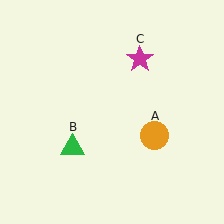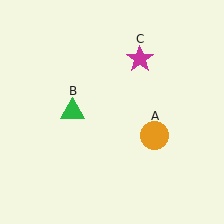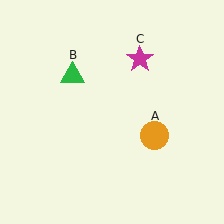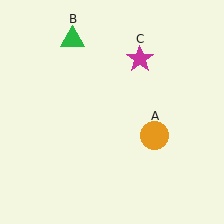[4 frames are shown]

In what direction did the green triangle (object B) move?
The green triangle (object B) moved up.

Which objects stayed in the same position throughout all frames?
Orange circle (object A) and magenta star (object C) remained stationary.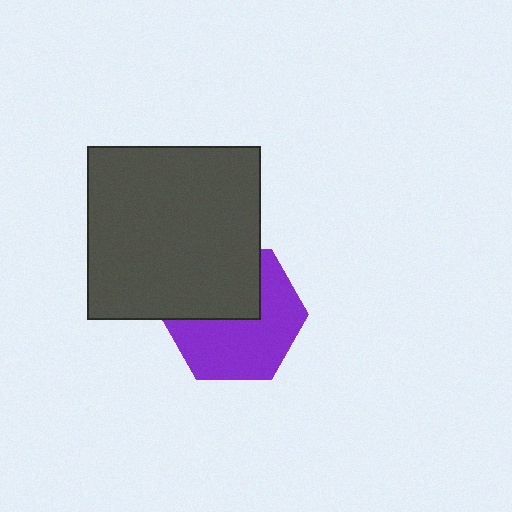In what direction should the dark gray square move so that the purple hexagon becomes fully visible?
The dark gray square should move up. That is the shortest direction to clear the overlap and leave the purple hexagon fully visible.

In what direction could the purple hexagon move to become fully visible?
The purple hexagon could move down. That would shift it out from behind the dark gray square entirely.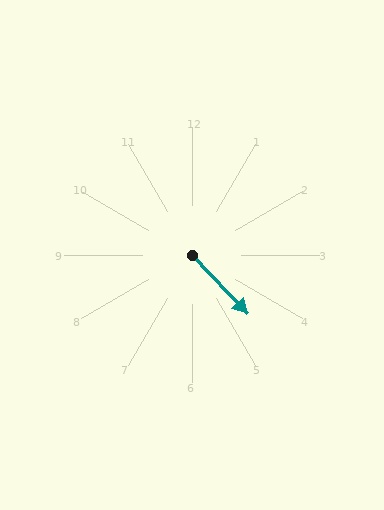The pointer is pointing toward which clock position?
Roughly 5 o'clock.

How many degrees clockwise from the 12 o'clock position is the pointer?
Approximately 136 degrees.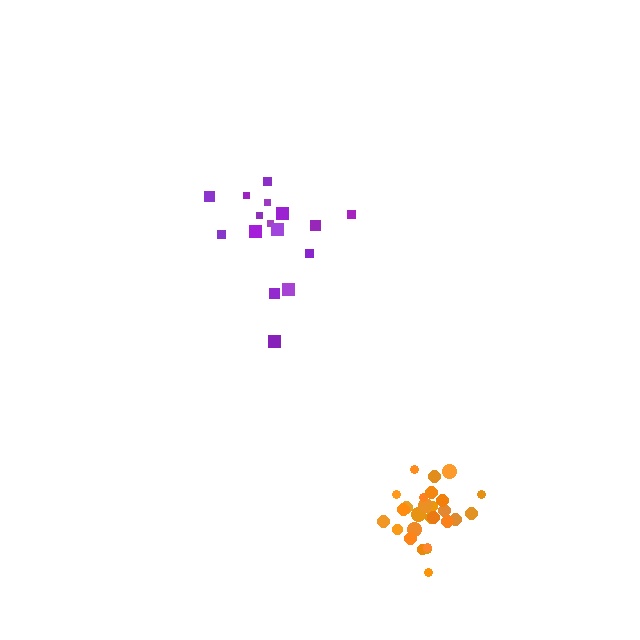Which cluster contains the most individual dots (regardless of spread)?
Orange (28).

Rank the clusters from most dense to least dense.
orange, purple.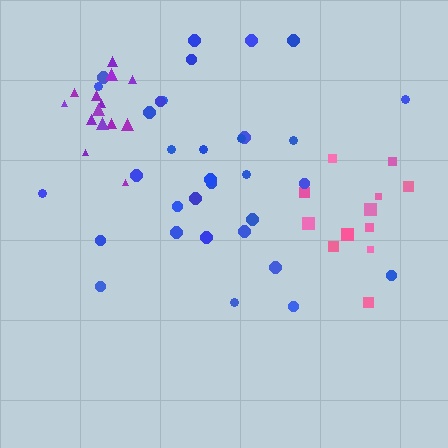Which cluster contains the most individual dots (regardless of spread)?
Blue (33).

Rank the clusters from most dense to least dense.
purple, pink, blue.